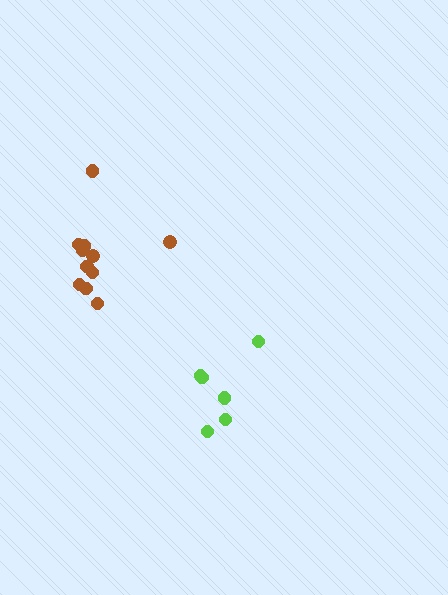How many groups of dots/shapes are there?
There are 2 groups.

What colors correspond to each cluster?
The clusters are colored: brown, lime.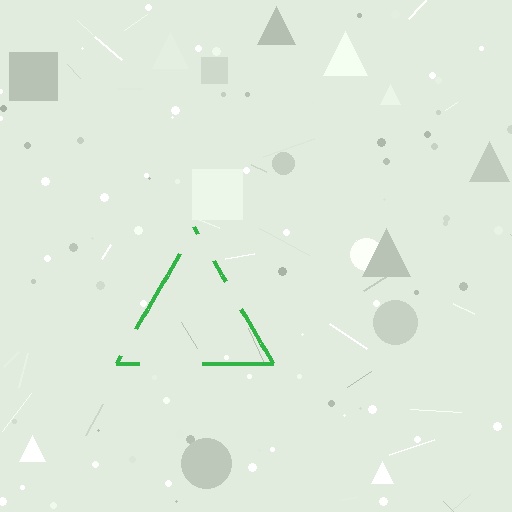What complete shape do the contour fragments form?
The contour fragments form a triangle.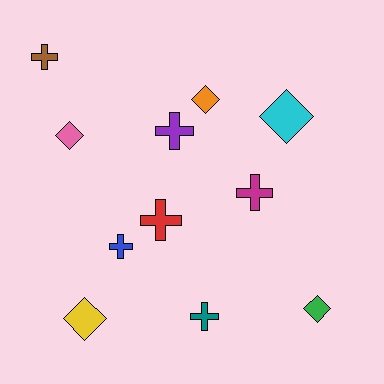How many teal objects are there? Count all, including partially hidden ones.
There is 1 teal object.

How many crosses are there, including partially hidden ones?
There are 6 crosses.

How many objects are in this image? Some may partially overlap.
There are 11 objects.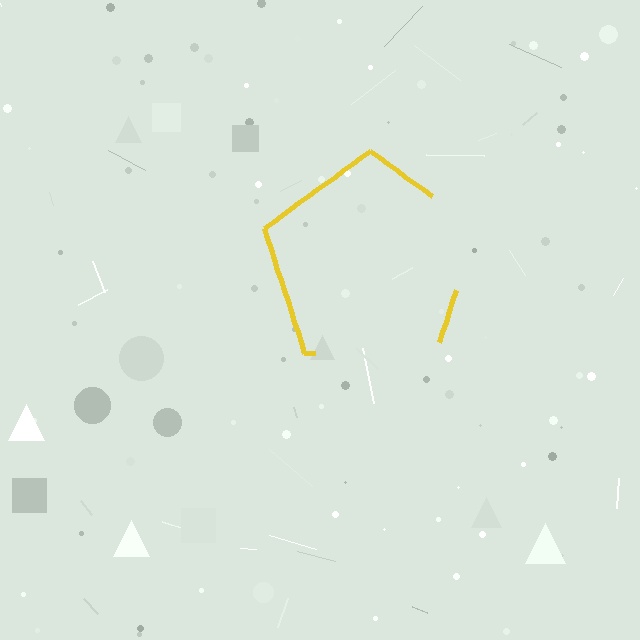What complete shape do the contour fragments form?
The contour fragments form a pentagon.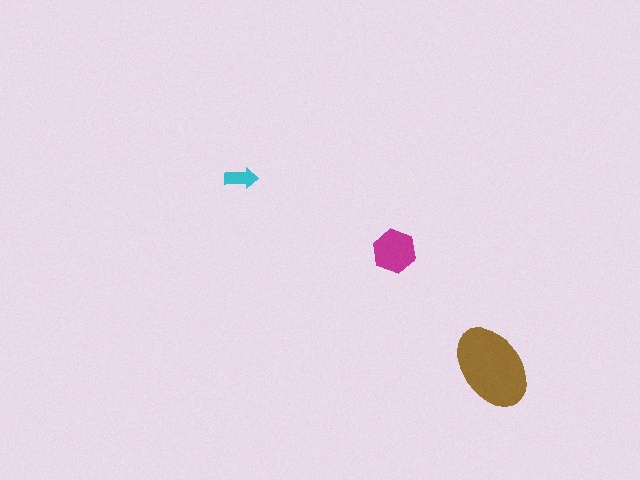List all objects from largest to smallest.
The brown ellipse, the magenta hexagon, the cyan arrow.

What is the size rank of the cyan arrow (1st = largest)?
3rd.